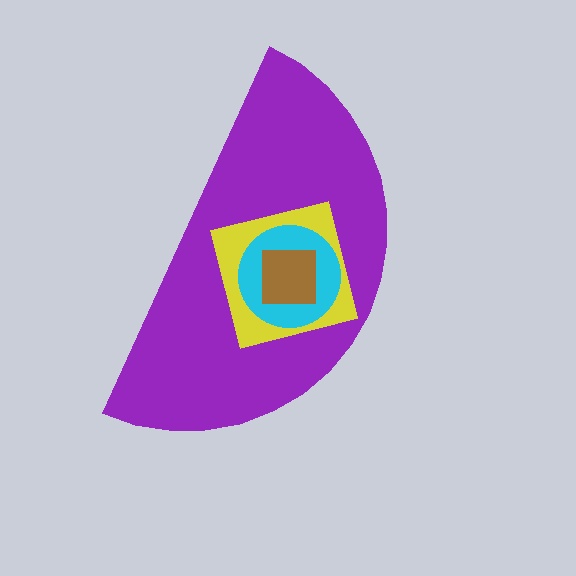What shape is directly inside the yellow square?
The cyan circle.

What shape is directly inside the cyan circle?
The brown square.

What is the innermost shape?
The brown square.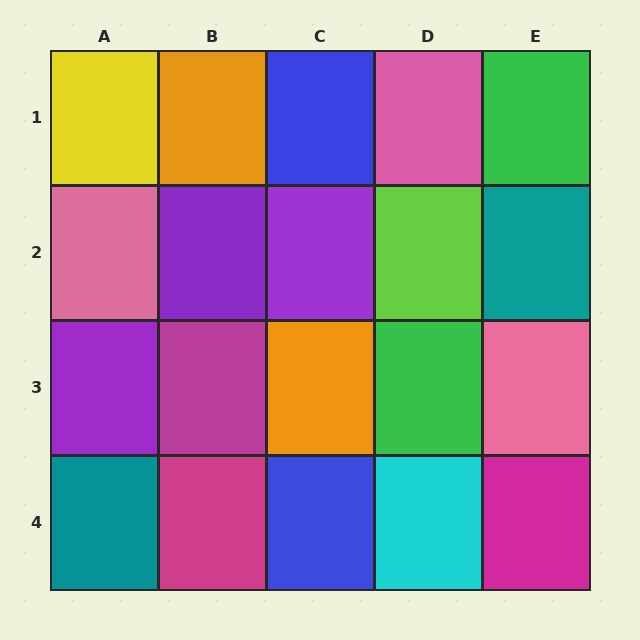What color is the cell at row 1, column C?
Blue.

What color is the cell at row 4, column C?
Blue.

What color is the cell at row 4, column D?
Cyan.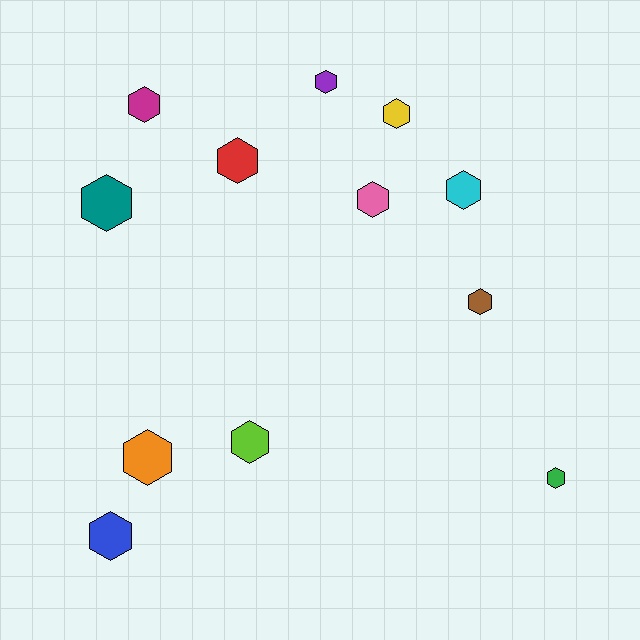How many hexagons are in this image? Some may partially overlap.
There are 12 hexagons.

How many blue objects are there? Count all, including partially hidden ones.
There is 1 blue object.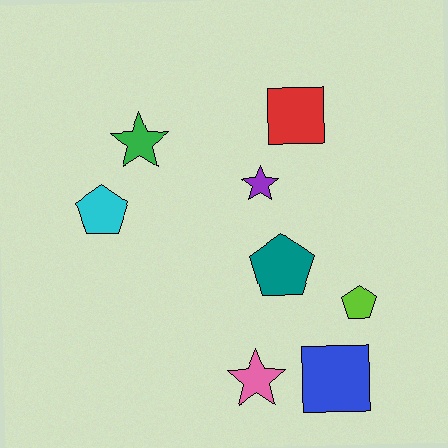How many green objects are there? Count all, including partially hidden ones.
There is 1 green object.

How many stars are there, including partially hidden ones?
There are 3 stars.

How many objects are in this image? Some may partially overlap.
There are 8 objects.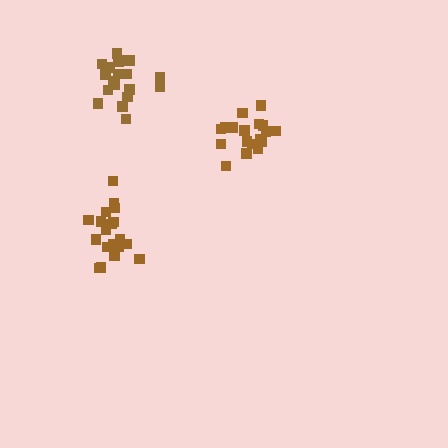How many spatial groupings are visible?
There are 3 spatial groupings.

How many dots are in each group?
Group 1: 20 dots, Group 2: 21 dots, Group 3: 18 dots (59 total).